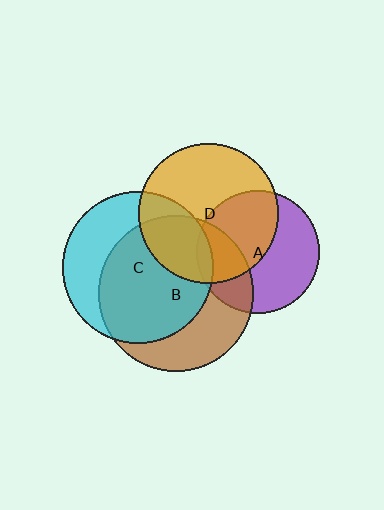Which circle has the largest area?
Circle B (brown).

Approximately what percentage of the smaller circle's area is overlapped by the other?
Approximately 30%.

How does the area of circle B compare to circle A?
Approximately 1.6 times.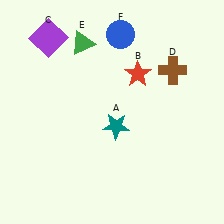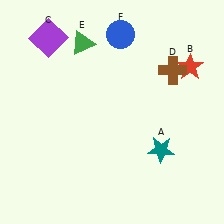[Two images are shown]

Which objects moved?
The objects that moved are: the teal star (A), the red star (B).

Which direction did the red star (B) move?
The red star (B) moved right.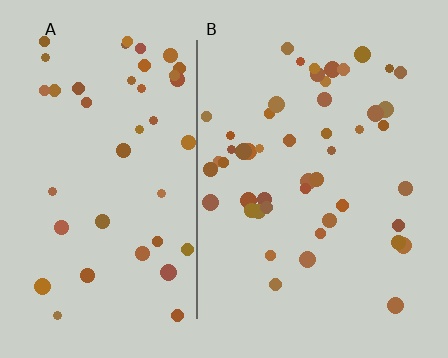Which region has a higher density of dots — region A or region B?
B (the right).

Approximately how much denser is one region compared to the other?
Approximately 1.1× — region B over region A.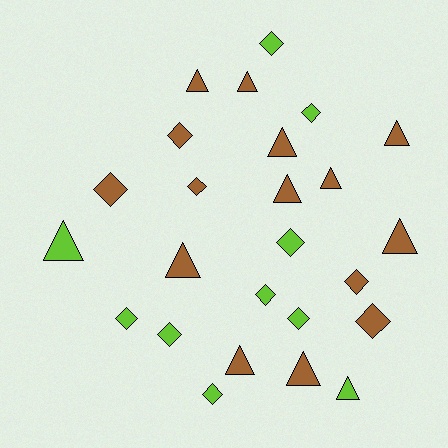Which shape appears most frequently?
Diamond, with 13 objects.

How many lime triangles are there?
There are 2 lime triangles.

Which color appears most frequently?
Brown, with 15 objects.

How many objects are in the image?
There are 25 objects.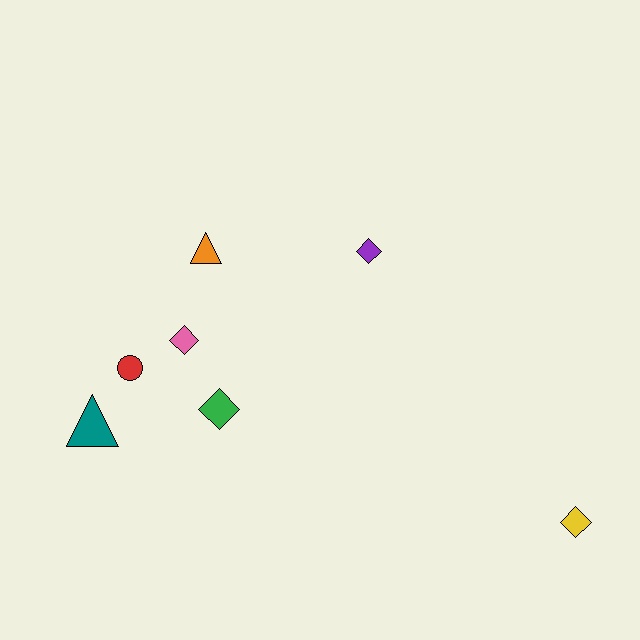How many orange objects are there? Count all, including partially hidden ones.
There is 1 orange object.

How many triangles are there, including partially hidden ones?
There are 2 triangles.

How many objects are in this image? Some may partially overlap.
There are 7 objects.